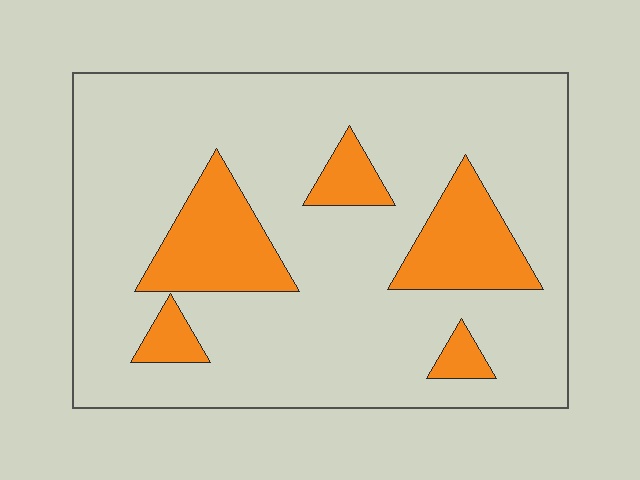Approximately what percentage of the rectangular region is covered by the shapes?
Approximately 20%.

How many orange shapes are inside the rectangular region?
5.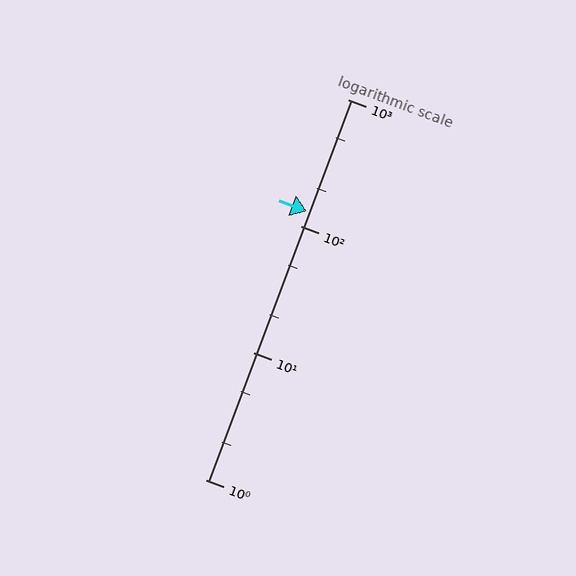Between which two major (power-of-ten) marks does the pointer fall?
The pointer is between 100 and 1000.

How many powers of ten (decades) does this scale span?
The scale spans 3 decades, from 1 to 1000.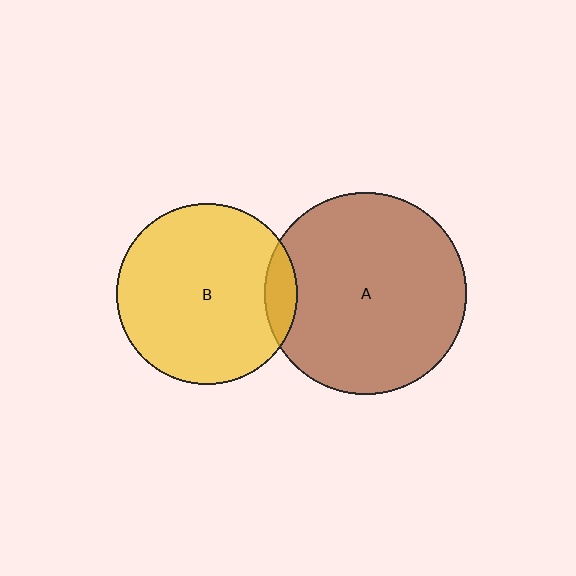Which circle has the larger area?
Circle A (brown).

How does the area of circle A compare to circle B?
Approximately 1.2 times.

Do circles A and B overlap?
Yes.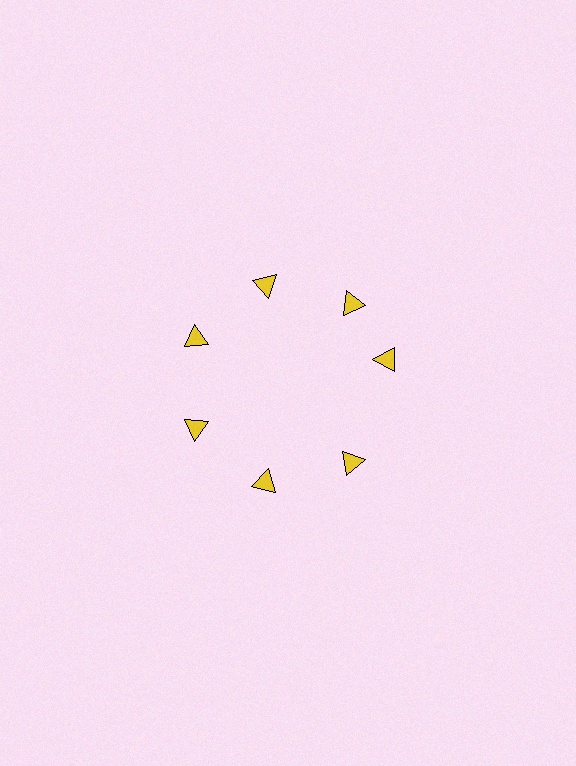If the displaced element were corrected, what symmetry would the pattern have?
It would have 7-fold rotational symmetry — the pattern would map onto itself every 51 degrees.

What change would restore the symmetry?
The symmetry would be restored by rotating it back into even spacing with its neighbors so that all 7 triangles sit at equal angles and equal distance from the center.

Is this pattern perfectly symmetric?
No. The 7 yellow triangles are arranged in a ring, but one element near the 3 o'clock position is rotated out of alignment along the ring, breaking the 7-fold rotational symmetry.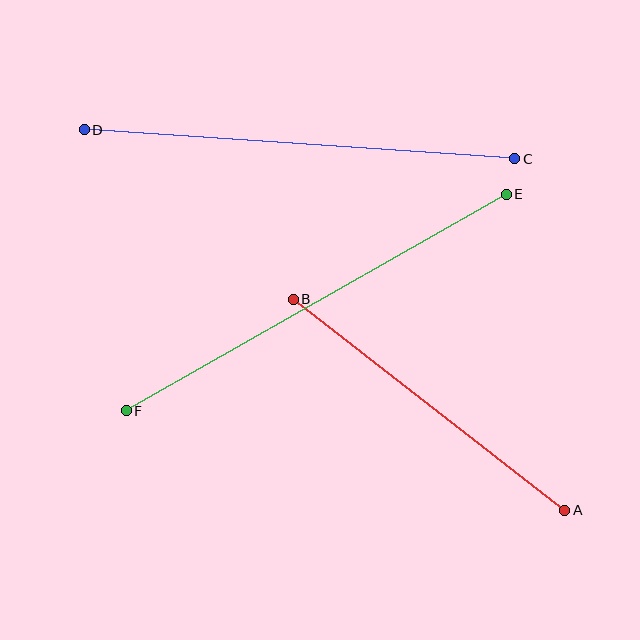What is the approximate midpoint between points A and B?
The midpoint is at approximately (429, 405) pixels.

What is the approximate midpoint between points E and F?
The midpoint is at approximately (316, 302) pixels.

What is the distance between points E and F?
The distance is approximately 437 pixels.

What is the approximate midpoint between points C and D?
The midpoint is at approximately (300, 144) pixels.